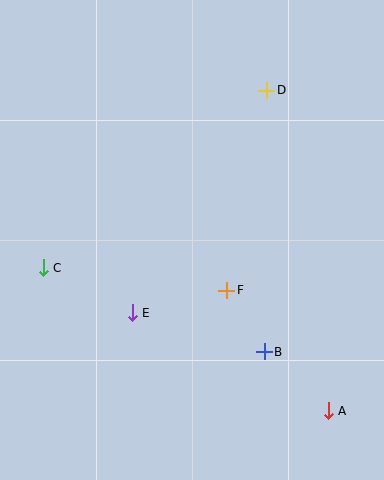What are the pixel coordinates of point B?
Point B is at (264, 352).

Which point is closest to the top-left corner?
Point C is closest to the top-left corner.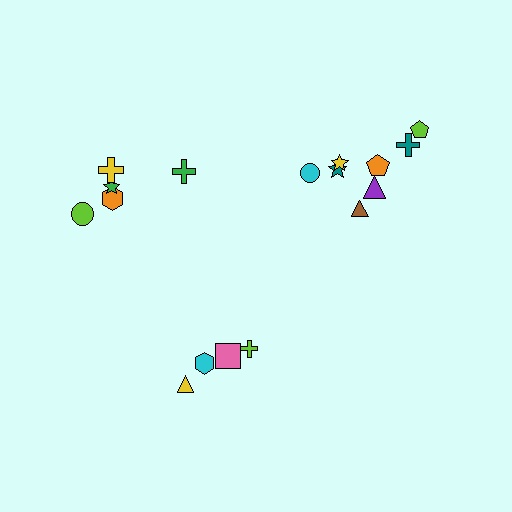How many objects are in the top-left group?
There are 5 objects.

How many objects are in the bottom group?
There are 5 objects.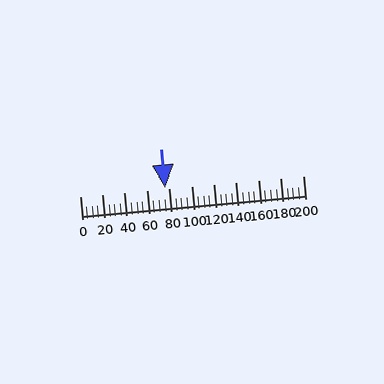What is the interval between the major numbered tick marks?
The major tick marks are spaced 20 units apart.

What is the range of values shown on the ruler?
The ruler shows values from 0 to 200.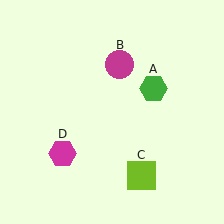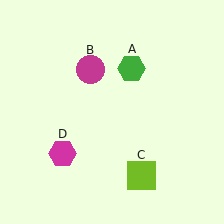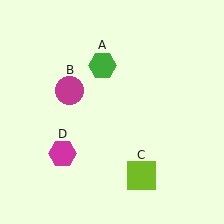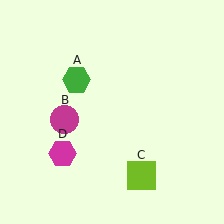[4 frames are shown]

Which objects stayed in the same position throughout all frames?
Lime square (object C) and magenta hexagon (object D) remained stationary.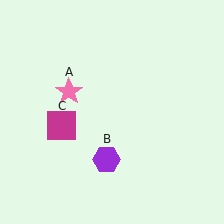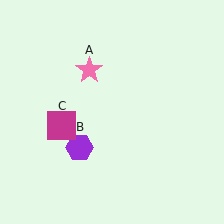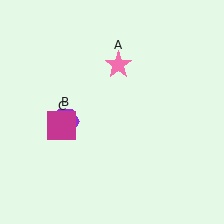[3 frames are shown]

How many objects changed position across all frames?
2 objects changed position: pink star (object A), purple hexagon (object B).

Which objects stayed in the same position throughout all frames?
Magenta square (object C) remained stationary.